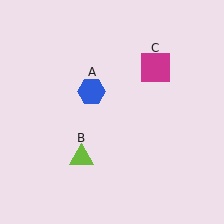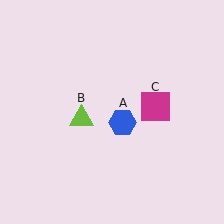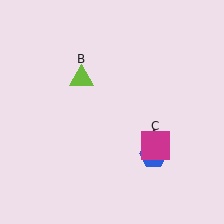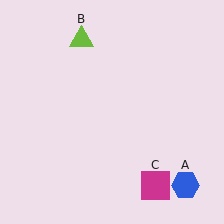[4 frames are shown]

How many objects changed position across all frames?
3 objects changed position: blue hexagon (object A), lime triangle (object B), magenta square (object C).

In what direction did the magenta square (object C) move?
The magenta square (object C) moved down.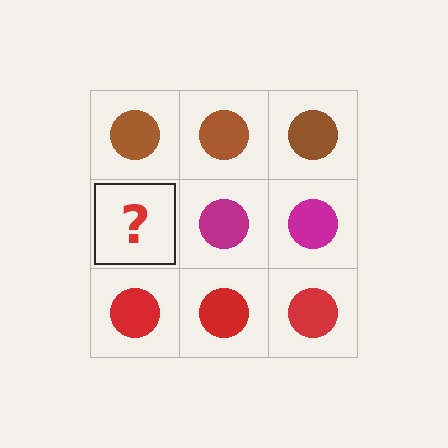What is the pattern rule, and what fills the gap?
The rule is that each row has a consistent color. The gap should be filled with a magenta circle.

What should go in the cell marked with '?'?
The missing cell should contain a magenta circle.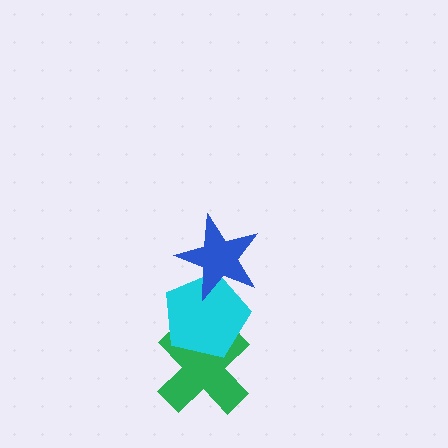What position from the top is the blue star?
The blue star is 1st from the top.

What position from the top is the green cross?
The green cross is 3rd from the top.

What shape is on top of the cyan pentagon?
The blue star is on top of the cyan pentagon.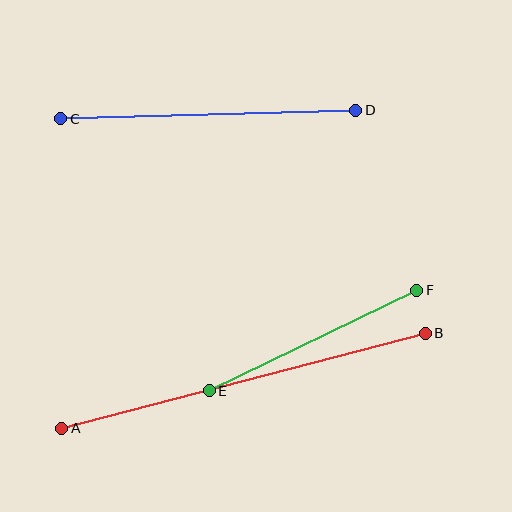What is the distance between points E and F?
The distance is approximately 230 pixels.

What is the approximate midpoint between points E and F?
The midpoint is at approximately (313, 340) pixels.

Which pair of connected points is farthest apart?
Points A and B are farthest apart.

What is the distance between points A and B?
The distance is approximately 376 pixels.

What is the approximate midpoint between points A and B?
The midpoint is at approximately (244, 381) pixels.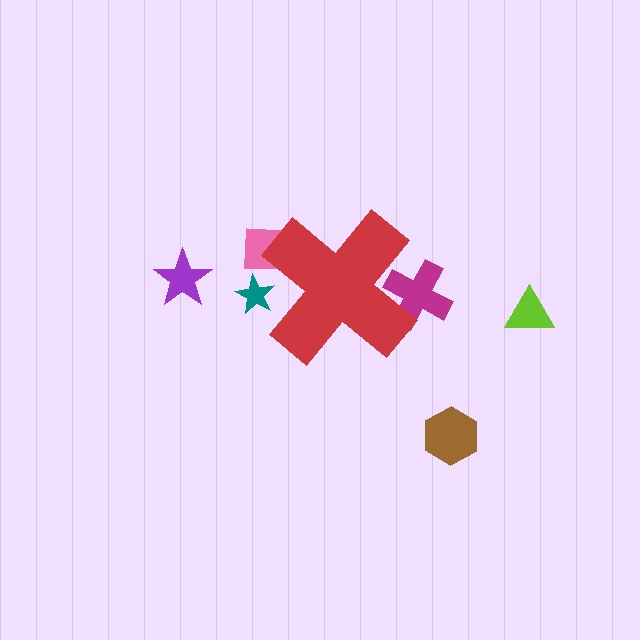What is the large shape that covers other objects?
A red cross.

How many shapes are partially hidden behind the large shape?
3 shapes are partially hidden.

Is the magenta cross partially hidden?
Yes, the magenta cross is partially hidden behind the red cross.